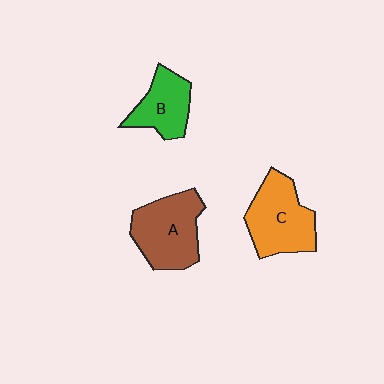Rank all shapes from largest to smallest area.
From largest to smallest: A (brown), C (orange), B (green).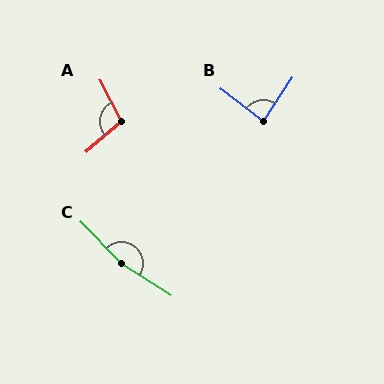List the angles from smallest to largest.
B (86°), A (104°), C (167°).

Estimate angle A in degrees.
Approximately 104 degrees.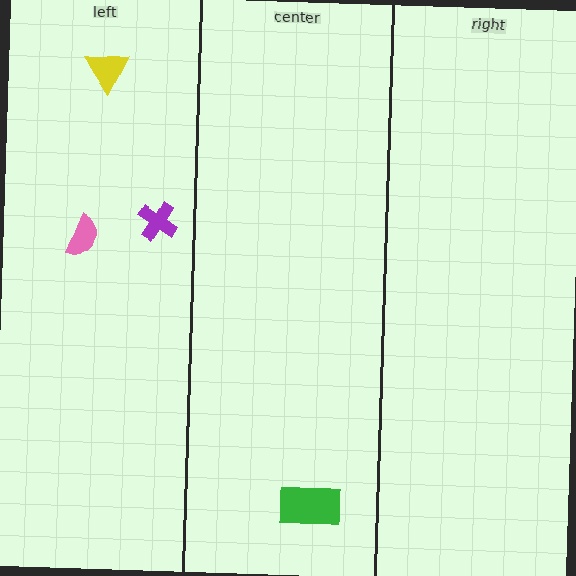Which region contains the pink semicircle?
The left region.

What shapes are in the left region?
The pink semicircle, the purple cross, the yellow triangle.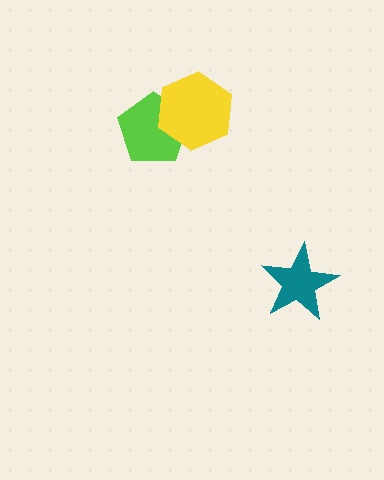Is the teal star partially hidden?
No, no other shape covers it.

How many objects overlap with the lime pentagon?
1 object overlaps with the lime pentagon.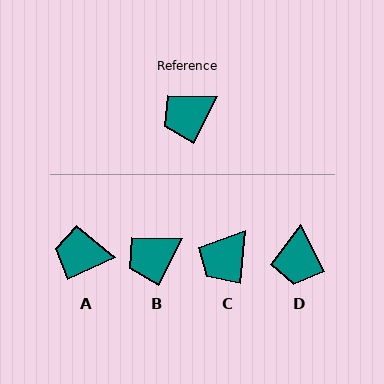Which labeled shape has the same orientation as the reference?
B.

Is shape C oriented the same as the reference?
No, it is off by about 21 degrees.